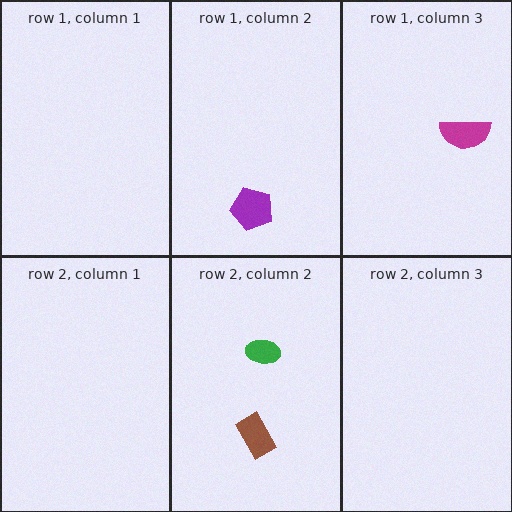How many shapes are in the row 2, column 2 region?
2.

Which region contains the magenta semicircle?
The row 1, column 3 region.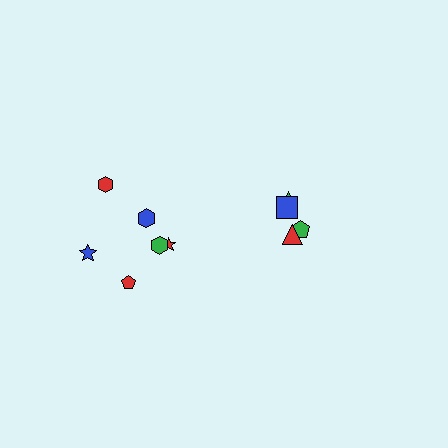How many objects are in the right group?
There are 4 objects.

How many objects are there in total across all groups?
There are 10 objects.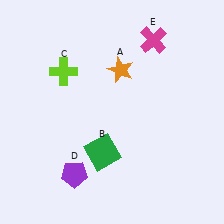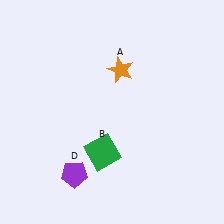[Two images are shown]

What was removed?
The magenta cross (E), the lime cross (C) were removed in Image 2.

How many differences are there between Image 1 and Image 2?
There are 2 differences between the two images.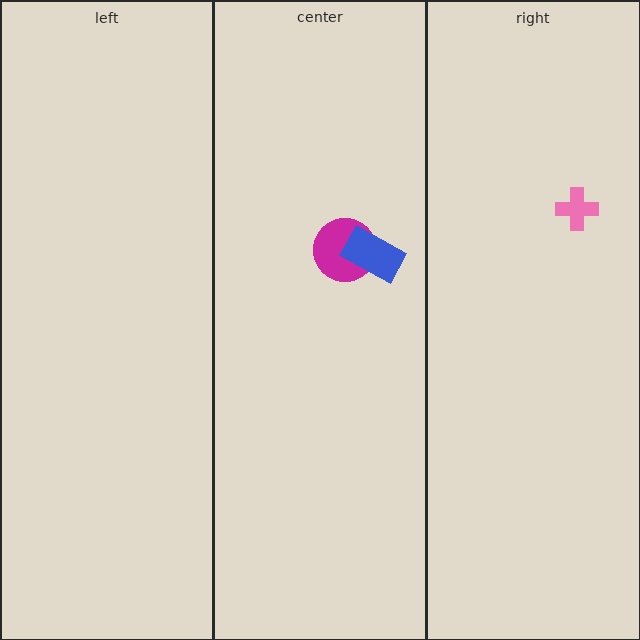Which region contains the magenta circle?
The center region.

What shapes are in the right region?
The pink cross.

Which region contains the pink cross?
The right region.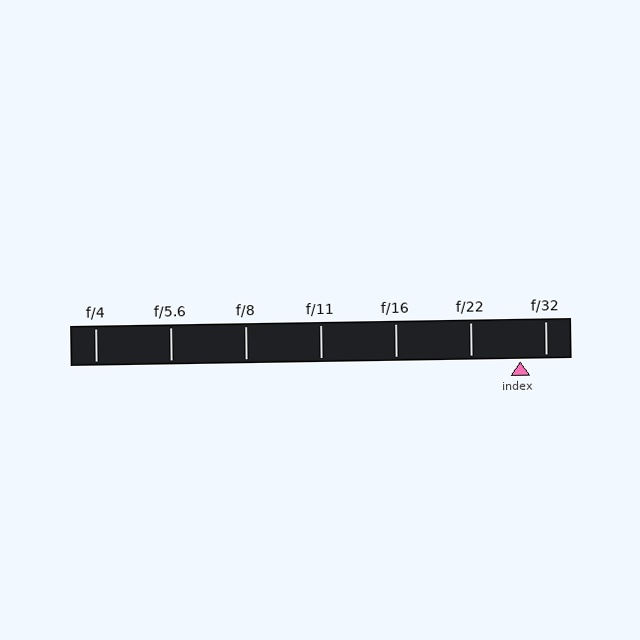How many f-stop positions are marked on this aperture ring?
There are 7 f-stop positions marked.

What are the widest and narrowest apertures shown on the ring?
The widest aperture shown is f/4 and the narrowest is f/32.